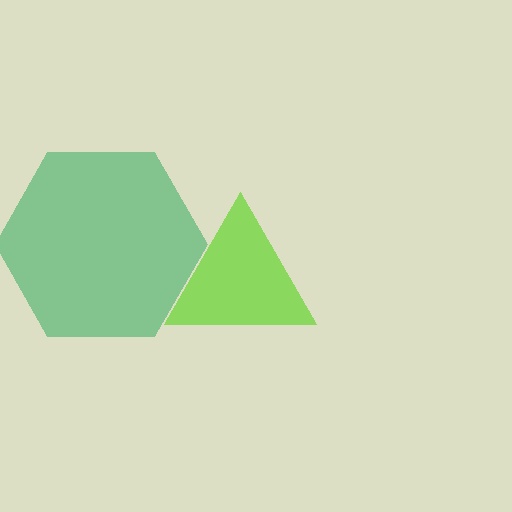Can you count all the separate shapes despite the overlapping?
Yes, there are 2 separate shapes.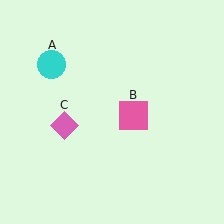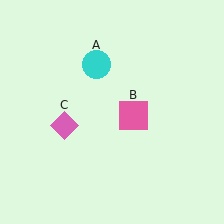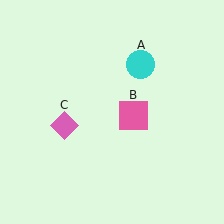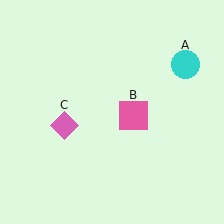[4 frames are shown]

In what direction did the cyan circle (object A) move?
The cyan circle (object A) moved right.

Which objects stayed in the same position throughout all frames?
Pink square (object B) and pink diamond (object C) remained stationary.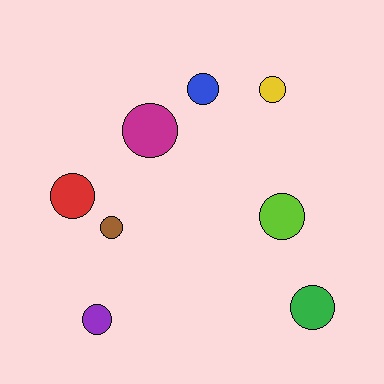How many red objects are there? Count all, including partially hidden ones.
There is 1 red object.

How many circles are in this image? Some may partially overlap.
There are 8 circles.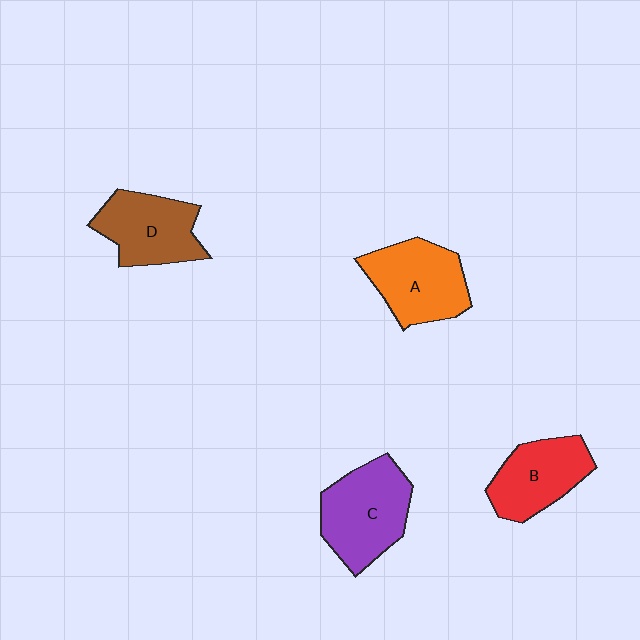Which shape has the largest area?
Shape C (purple).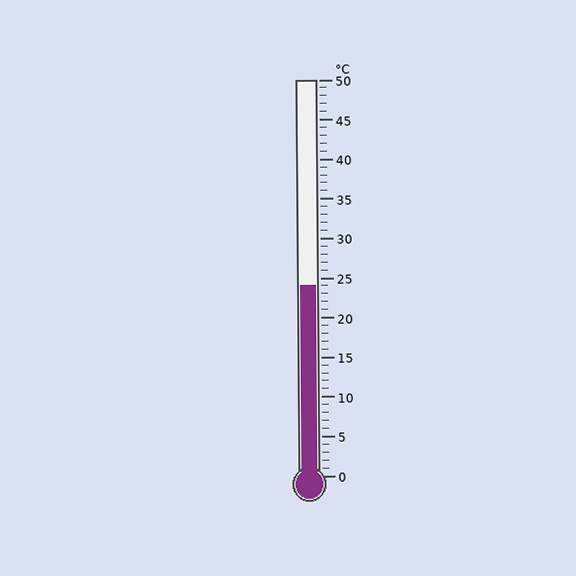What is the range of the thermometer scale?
The thermometer scale ranges from 0°C to 50°C.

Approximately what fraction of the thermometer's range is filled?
The thermometer is filled to approximately 50% of its range.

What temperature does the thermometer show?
The thermometer shows approximately 24°C.